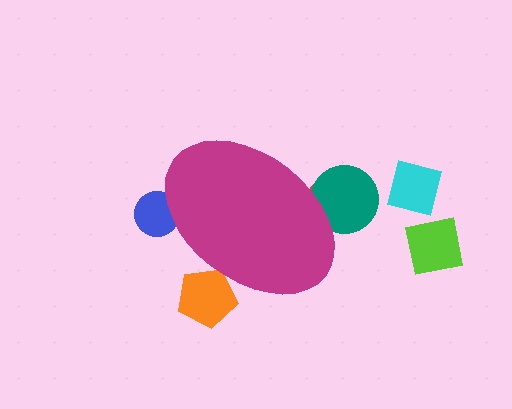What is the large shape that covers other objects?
A magenta ellipse.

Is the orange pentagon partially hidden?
Yes, the orange pentagon is partially hidden behind the magenta ellipse.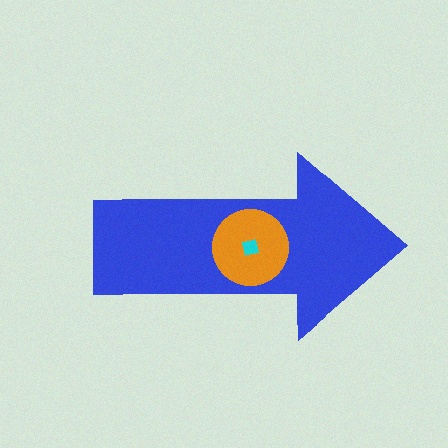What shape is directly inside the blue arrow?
The orange circle.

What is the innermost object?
The cyan square.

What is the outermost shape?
The blue arrow.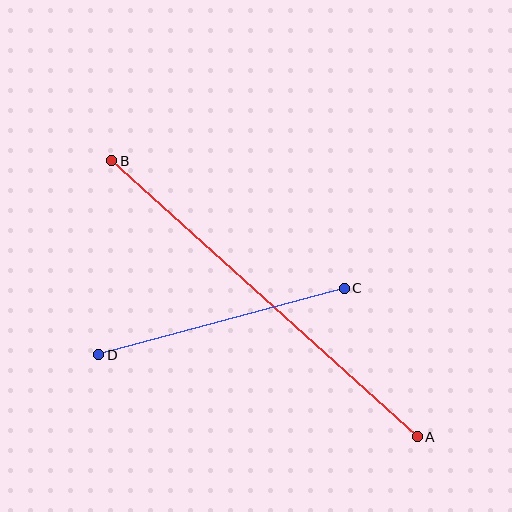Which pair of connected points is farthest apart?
Points A and B are farthest apart.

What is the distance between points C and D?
The distance is approximately 254 pixels.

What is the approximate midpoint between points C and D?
The midpoint is at approximately (222, 322) pixels.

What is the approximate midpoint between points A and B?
The midpoint is at approximately (265, 299) pixels.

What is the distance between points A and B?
The distance is approximately 412 pixels.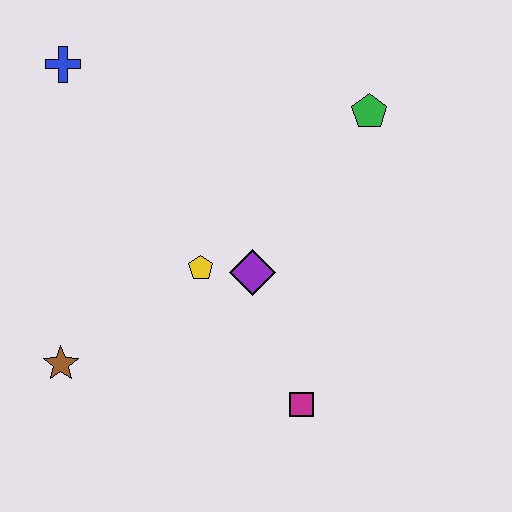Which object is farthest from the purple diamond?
The blue cross is farthest from the purple diamond.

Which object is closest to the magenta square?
The purple diamond is closest to the magenta square.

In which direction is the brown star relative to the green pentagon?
The brown star is to the left of the green pentagon.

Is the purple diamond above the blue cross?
No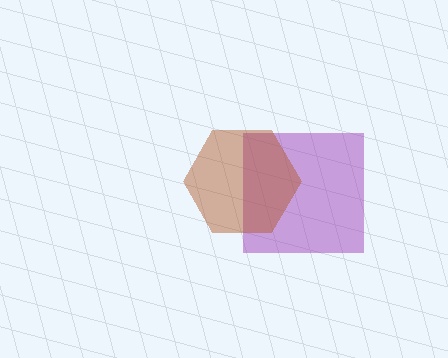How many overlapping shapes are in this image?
There are 2 overlapping shapes in the image.